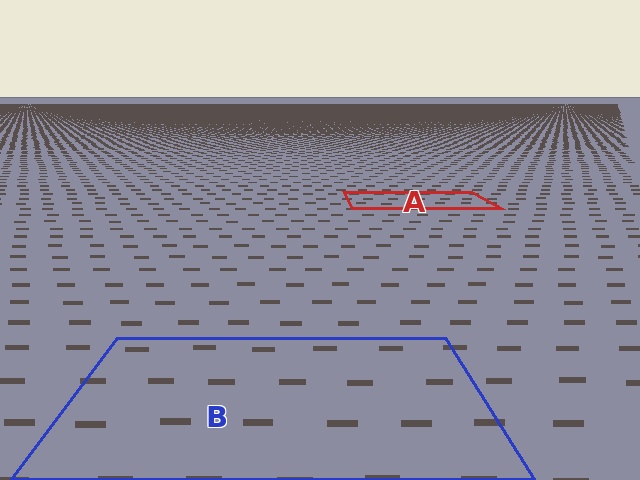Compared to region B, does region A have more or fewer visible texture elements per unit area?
Region A has more texture elements per unit area — they are packed more densely because it is farther away.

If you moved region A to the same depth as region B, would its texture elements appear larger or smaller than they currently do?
They would appear larger. At a closer depth, the same texture elements are projected at a bigger on-screen size.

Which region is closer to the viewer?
Region B is closer. The texture elements there are larger and more spread out.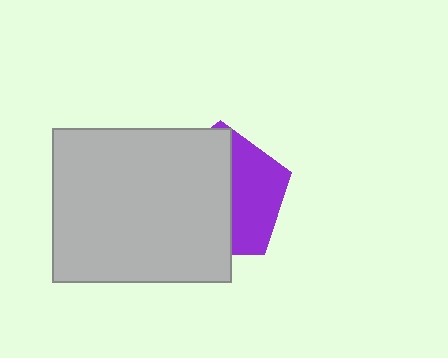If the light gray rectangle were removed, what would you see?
You would see the complete purple pentagon.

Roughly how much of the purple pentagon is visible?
A small part of it is visible (roughly 40%).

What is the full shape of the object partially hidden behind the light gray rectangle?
The partially hidden object is a purple pentagon.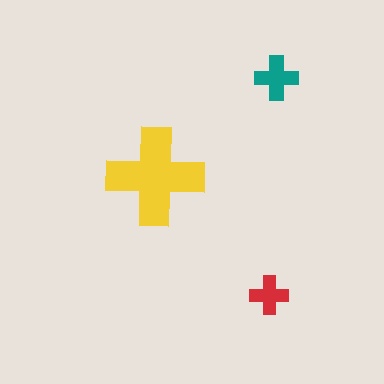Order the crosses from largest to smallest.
the yellow one, the teal one, the red one.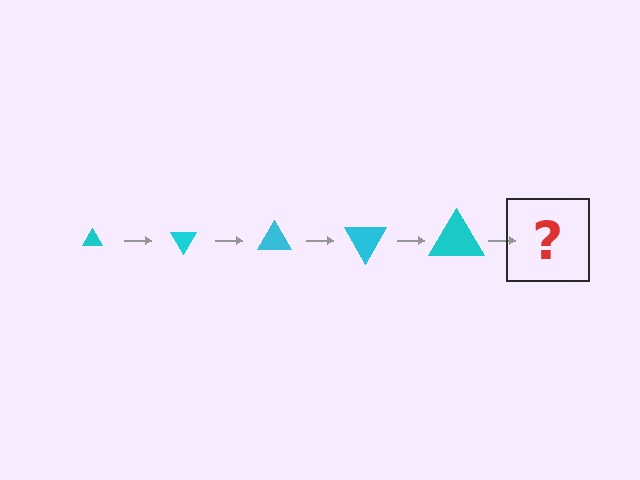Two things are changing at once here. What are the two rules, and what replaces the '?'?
The two rules are that the triangle grows larger each step and it rotates 60 degrees each step. The '?' should be a triangle, larger than the previous one and rotated 300 degrees from the start.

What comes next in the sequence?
The next element should be a triangle, larger than the previous one and rotated 300 degrees from the start.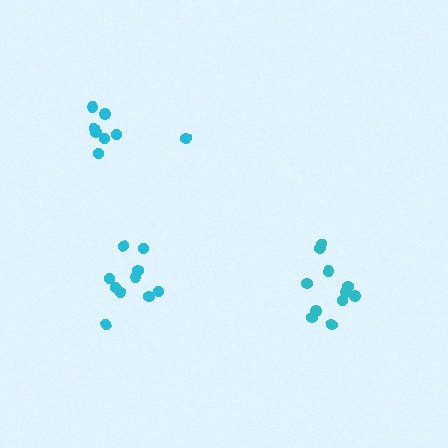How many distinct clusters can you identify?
There are 3 distinct clusters.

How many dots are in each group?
Group 1: 10 dots, Group 2: 11 dots, Group 3: 8 dots (29 total).